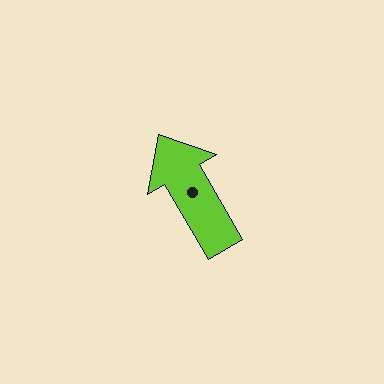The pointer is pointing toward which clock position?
Roughly 11 o'clock.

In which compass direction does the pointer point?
Northwest.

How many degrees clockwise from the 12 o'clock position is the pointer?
Approximately 330 degrees.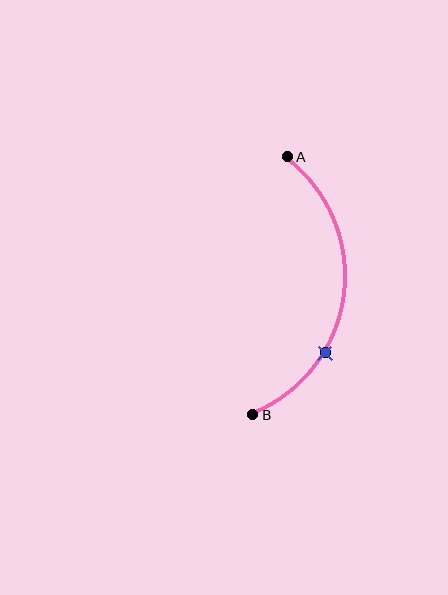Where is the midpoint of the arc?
The arc midpoint is the point on the curve farthest from the straight line joining A and B. It sits to the right of that line.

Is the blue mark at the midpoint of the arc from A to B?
No. The blue mark lies on the arc but is closer to endpoint B. The arc midpoint would be at the point on the curve equidistant along the arc from both A and B.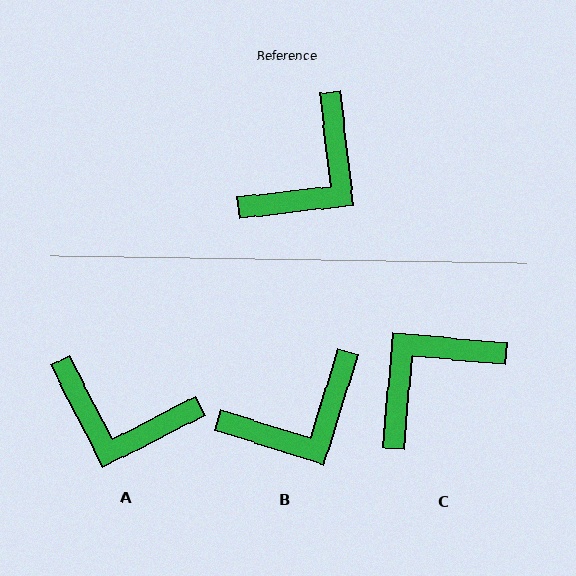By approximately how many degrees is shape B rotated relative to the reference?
Approximately 24 degrees clockwise.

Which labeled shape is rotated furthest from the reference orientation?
C, about 168 degrees away.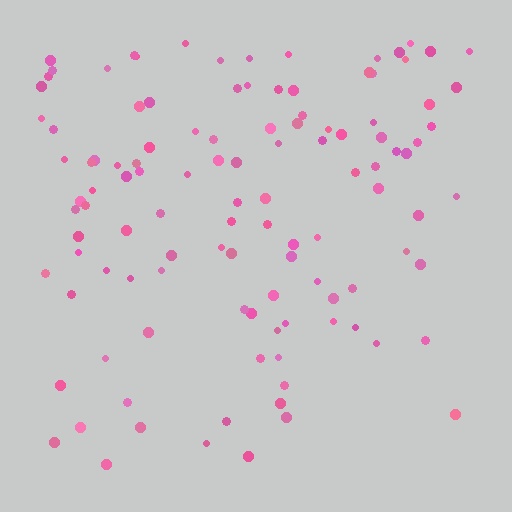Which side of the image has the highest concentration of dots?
The top.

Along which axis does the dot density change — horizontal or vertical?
Vertical.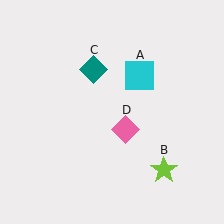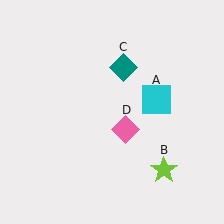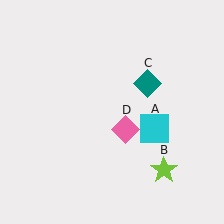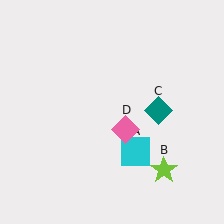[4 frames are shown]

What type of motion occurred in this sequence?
The cyan square (object A), teal diamond (object C) rotated clockwise around the center of the scene.